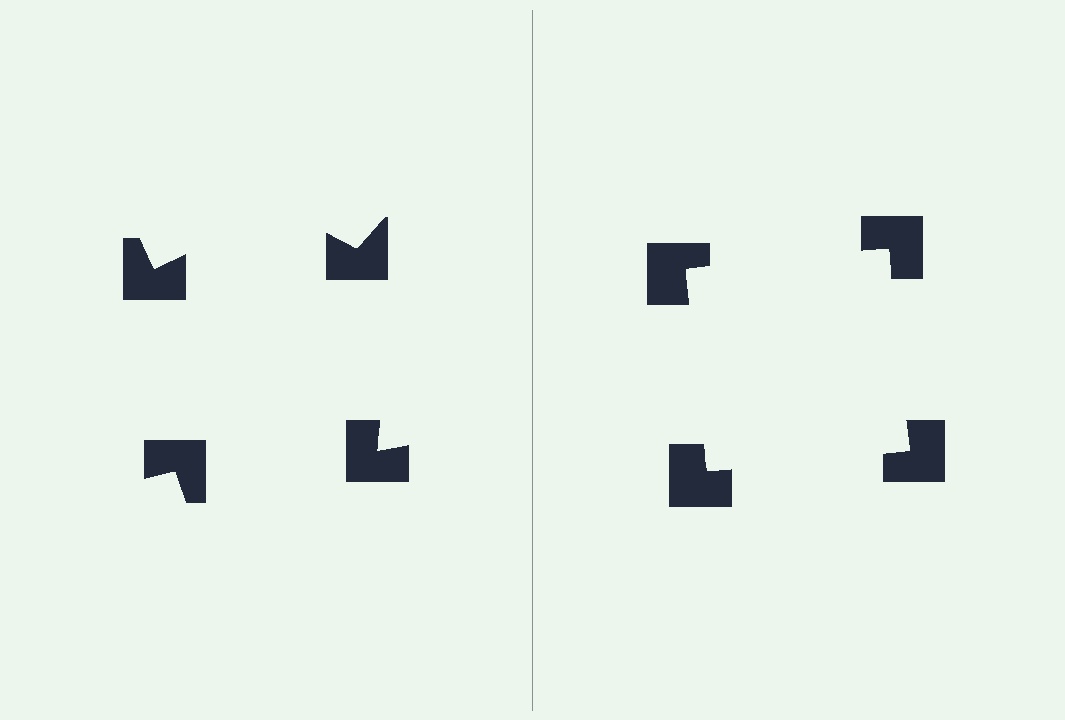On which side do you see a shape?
An illusory square appears on the right side. On the left side the wedge cuts are rotated, so no coherent shape forms.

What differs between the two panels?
The notched squares are positioned identically on both sides; only the wedge orientations differ. On the right they align to a square; on the left they are misaligned.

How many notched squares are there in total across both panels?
8 — 4 on each side.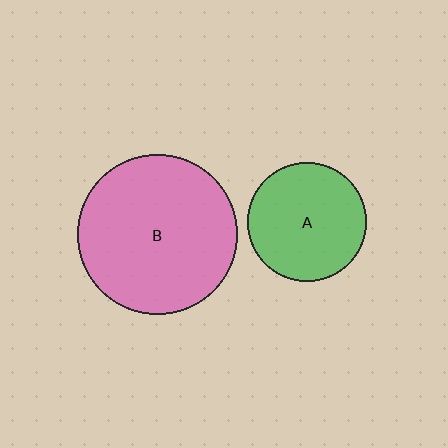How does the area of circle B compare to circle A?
Approximately 1.8 times.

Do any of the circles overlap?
No, none of the circles overlap.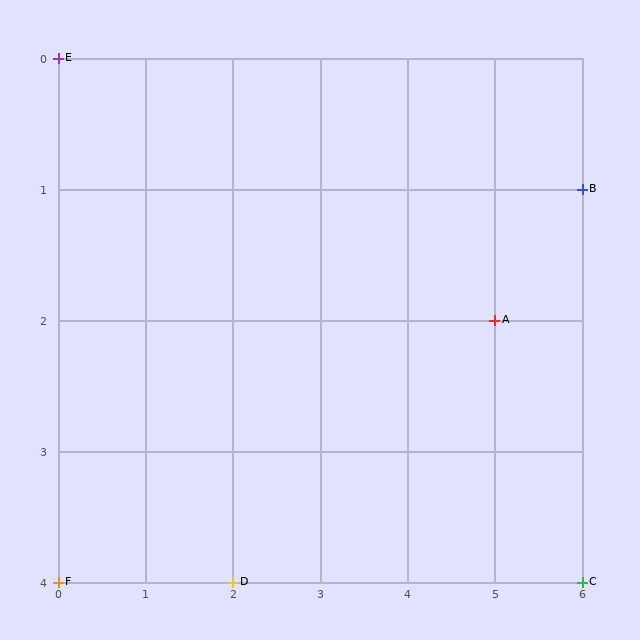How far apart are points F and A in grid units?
Points F and A are 5 columns and 2 rows apart (about 5.4 grid units diagonally).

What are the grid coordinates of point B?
Point B is at grid coordinates (6, 1).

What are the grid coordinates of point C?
Point C is at grid coordinates (6, 4).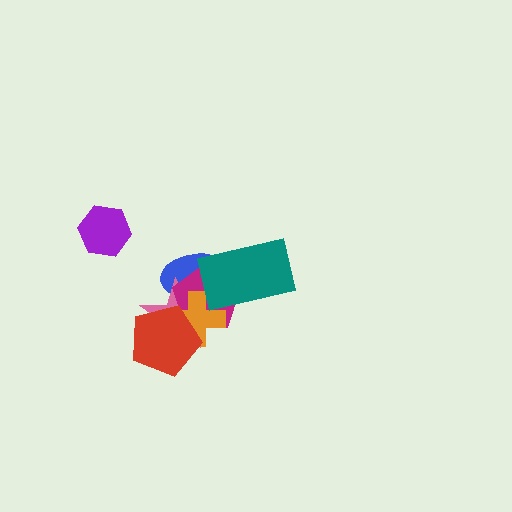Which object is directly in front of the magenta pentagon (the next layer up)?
The orange cross is directly in front of the magenta pentagon.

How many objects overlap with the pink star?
4 objects overlap with the pink star.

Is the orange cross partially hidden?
Yes, it is partially covered by another shape.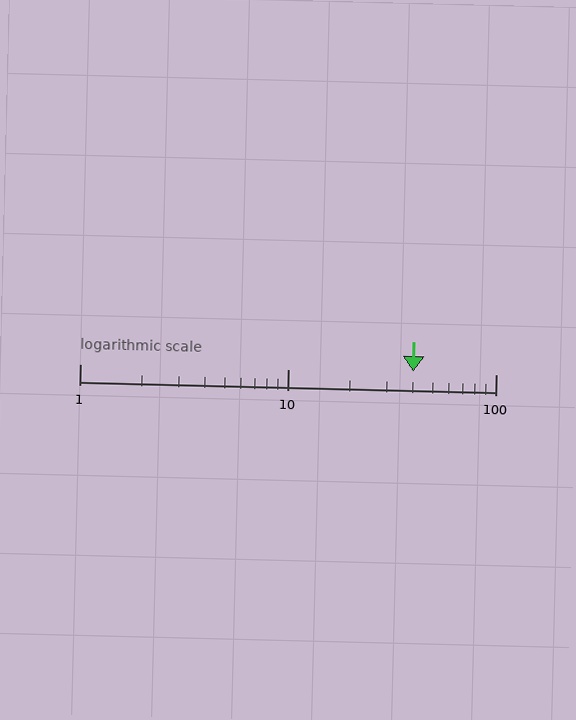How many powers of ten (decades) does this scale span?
The scale spans 2 decades, from 1 to 100.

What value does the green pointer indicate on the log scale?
The pointer indicates approximately 40.